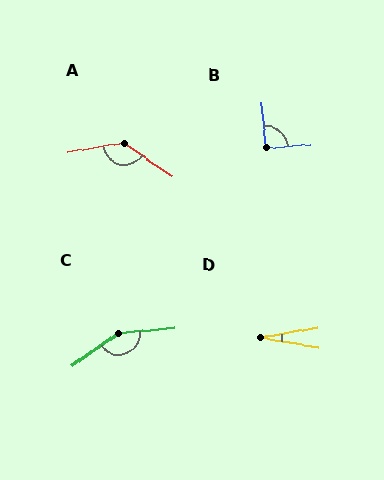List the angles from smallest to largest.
D (20°), B (91°), A (136°), C (150°).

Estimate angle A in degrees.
Approximately 136 degrees.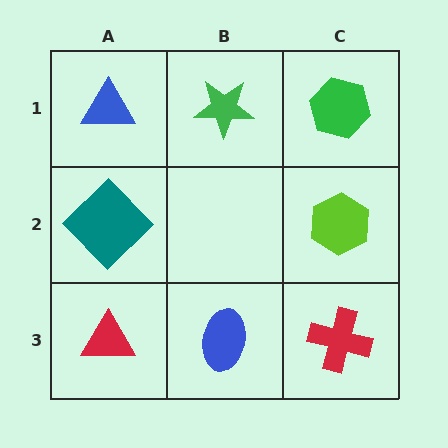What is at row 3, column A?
A red triangle.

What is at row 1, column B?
A green star.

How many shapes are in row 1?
3 shapes.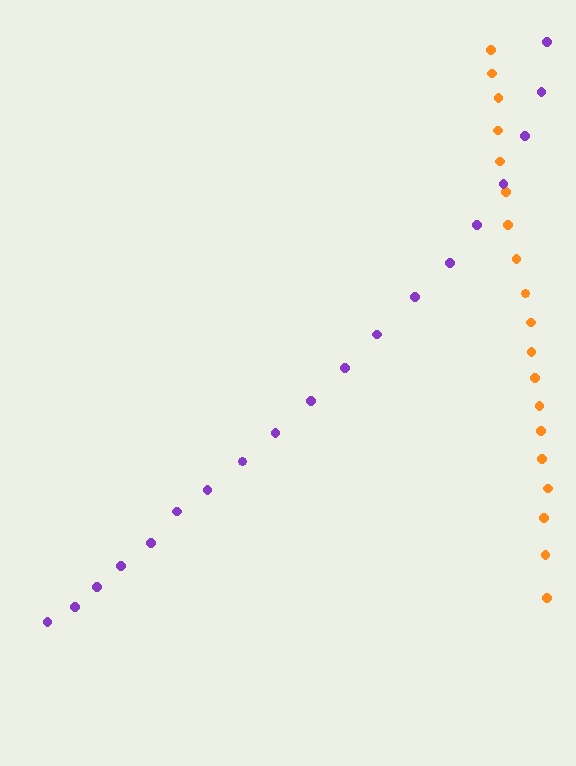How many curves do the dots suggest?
There are 2 distinct paths.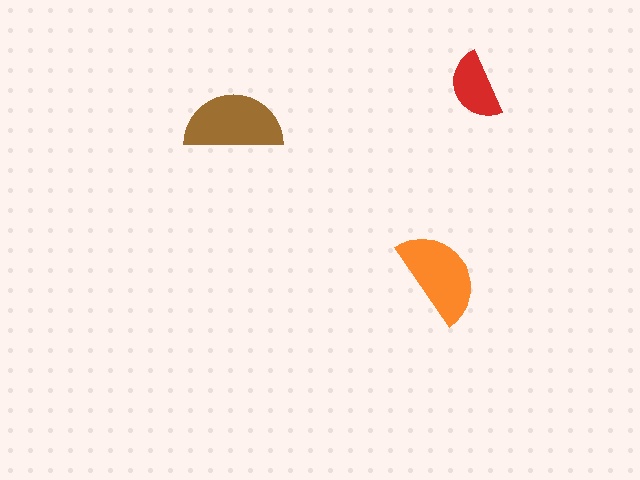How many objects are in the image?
There are 3 objects in the image.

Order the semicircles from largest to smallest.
the brown one, the orange one, the red one.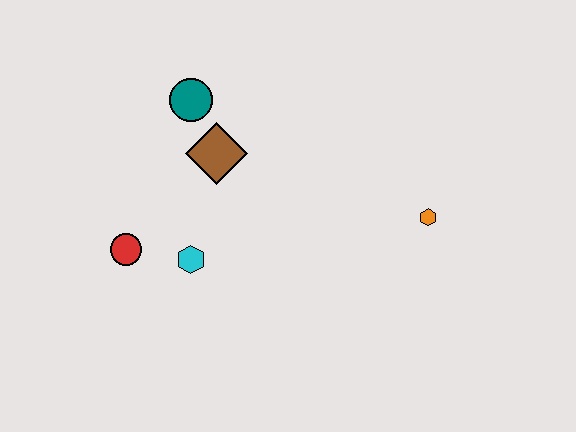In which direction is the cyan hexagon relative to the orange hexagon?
The cyan hexagon is to the left of the orange hexagon.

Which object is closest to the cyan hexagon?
The red circle is closest to the cyan hexagon.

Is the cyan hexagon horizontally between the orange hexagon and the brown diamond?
No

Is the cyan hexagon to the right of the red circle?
Yes